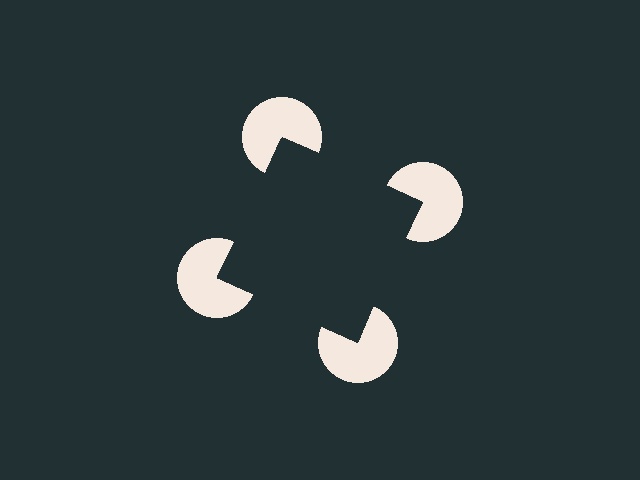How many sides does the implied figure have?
4 sides.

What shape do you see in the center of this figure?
An illusory square — its edges are inferred from the aligned wedge cuts in the pac-man discs, not physically drawn.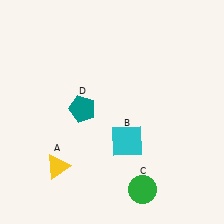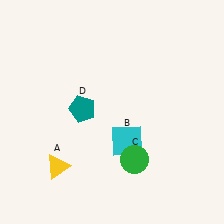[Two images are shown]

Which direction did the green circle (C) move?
The green circle (C) moved up.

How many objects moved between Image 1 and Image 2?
1 object moved between the two images.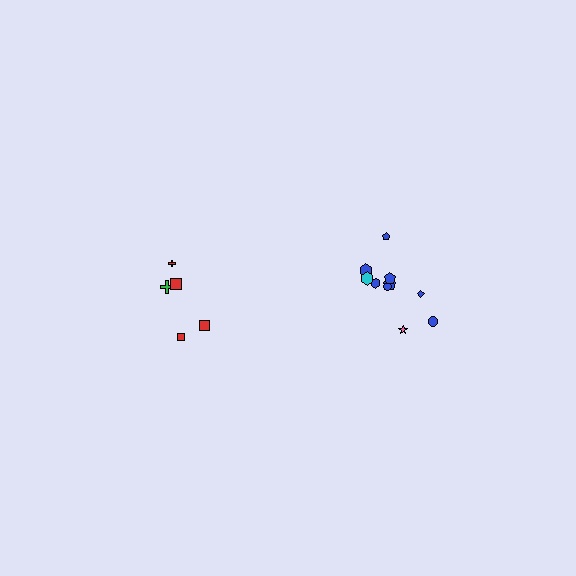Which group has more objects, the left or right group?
The right group.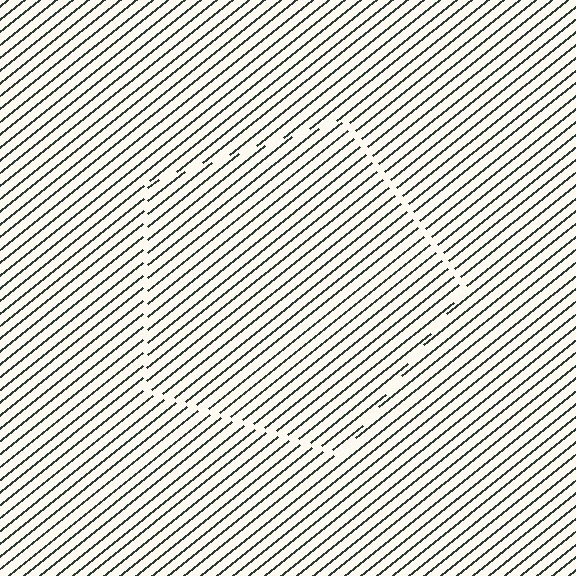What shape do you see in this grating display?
An illusory pentagon. The interior of the shape contains the same grating, shifted by half a period — the contour is defined by the phase discontinuity where line-ends from the inner and outer gratings abut.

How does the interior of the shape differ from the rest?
The interior of the shape contains the same grating, shifted by half a period — the contour is defined by the phase discontinuity where line-ends from the inner and outer gratings abut.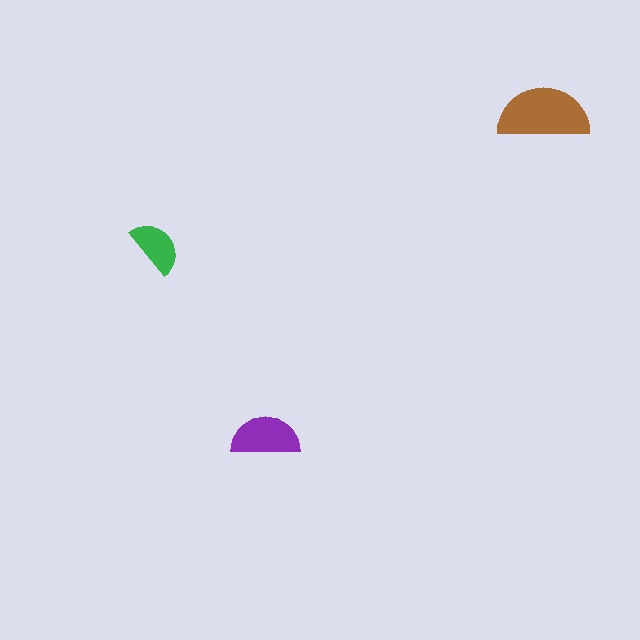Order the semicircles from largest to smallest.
the brown one, the purple one, the green one.